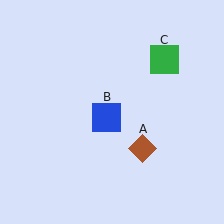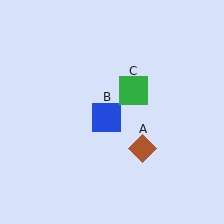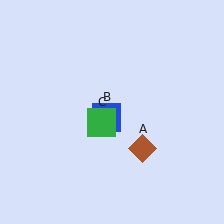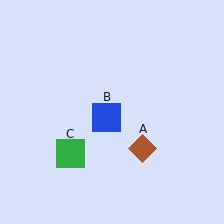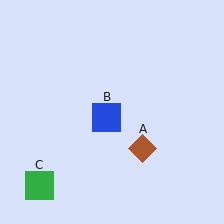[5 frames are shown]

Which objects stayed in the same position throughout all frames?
Brown diamond (object A) and blue square (object B) remained stationary.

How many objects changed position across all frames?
1 object changed position: green square (object C).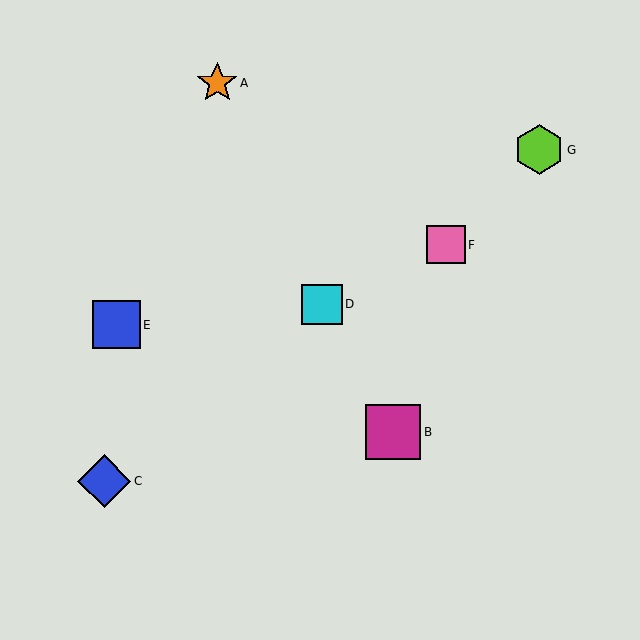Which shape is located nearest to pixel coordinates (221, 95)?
The orange star (labeled A) at (217, 83) is nearest to that location.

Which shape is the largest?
The magenta square (labeled B) is the largest.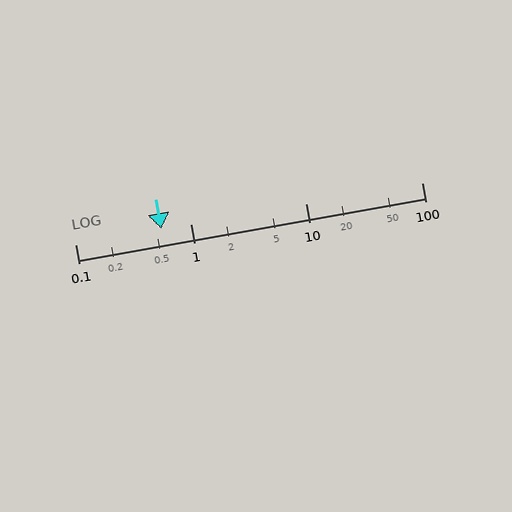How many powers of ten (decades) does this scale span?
The scale spans 3 decades, from 0.1 to 100.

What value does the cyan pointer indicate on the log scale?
The pointer indicates approximately 0.56.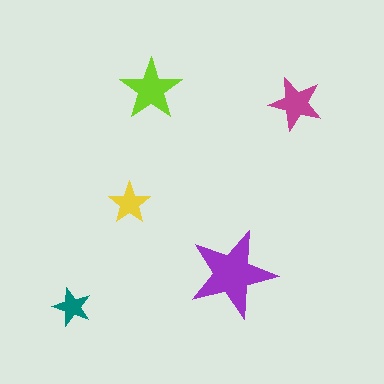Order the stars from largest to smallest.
the purple one, the lime one, the magenta one, the yellow one, the teal one.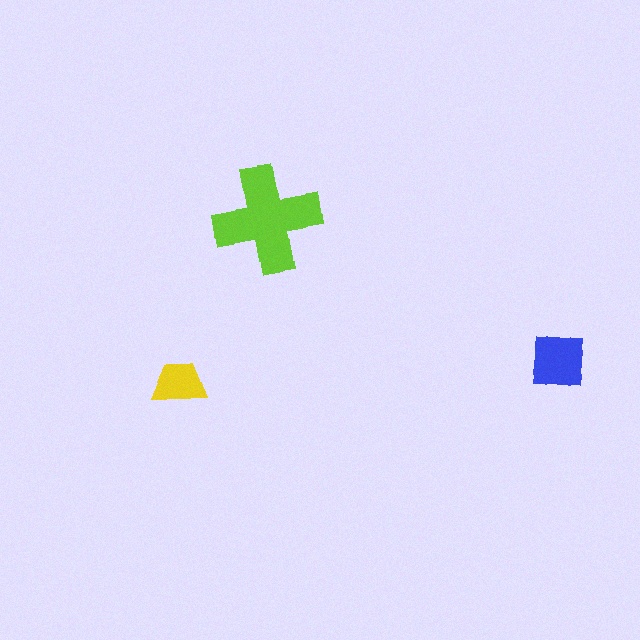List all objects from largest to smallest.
The lime cross, the blue square, the yellow trapezoid.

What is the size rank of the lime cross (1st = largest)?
1st.